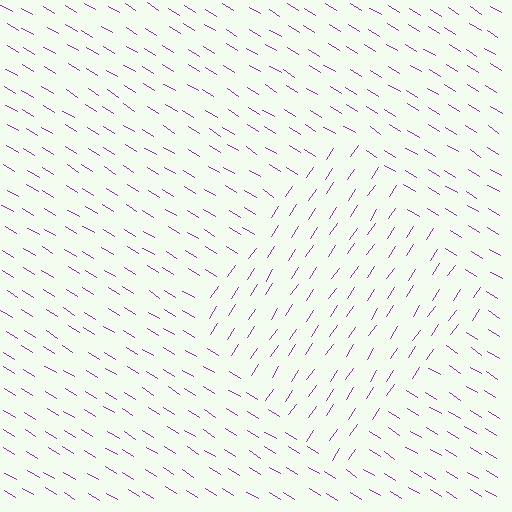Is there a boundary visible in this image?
Yes, there is a texture boundary formed by a change in line orientation.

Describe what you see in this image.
The image is filled with small purple line segments. A diamond region in the image has lines oriented differently from the surrounding lines, creating a visible texture boundary.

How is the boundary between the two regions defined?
The boundary is defined purely by a change in line orientation (approximately 88 degrees difference). All lines are the same color and thickness.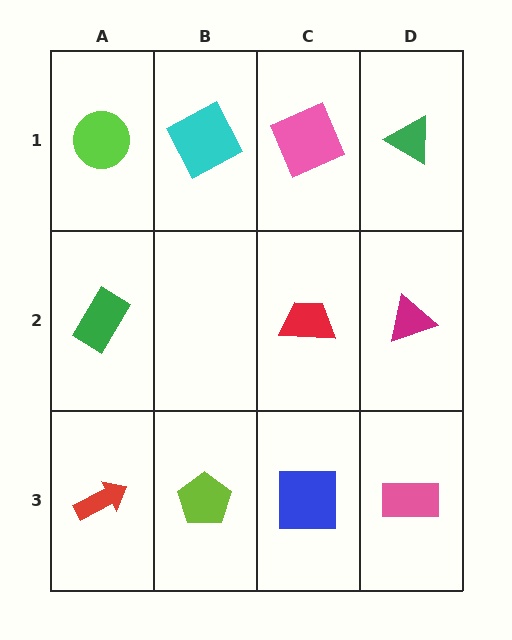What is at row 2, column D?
A magenta triangle.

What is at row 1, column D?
A green triangle.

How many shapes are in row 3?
4 shapes.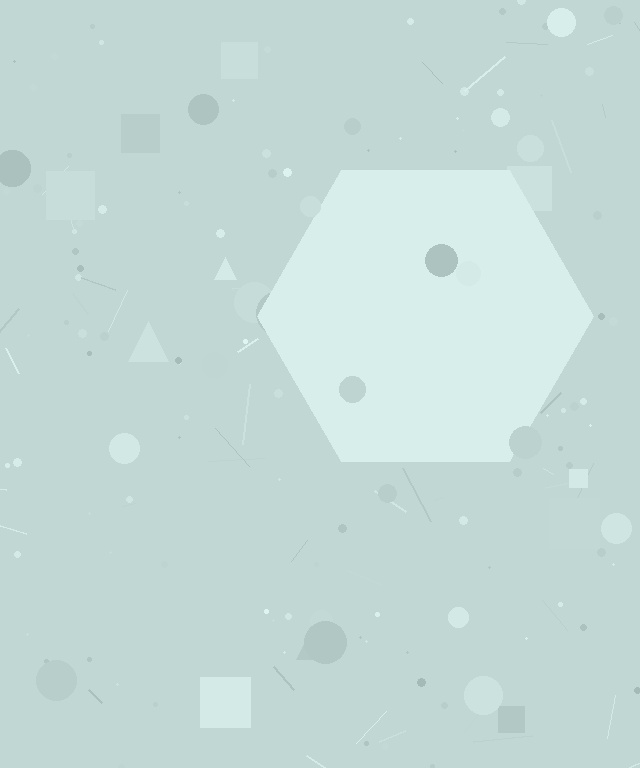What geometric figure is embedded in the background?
A hexagon is embedded in the background.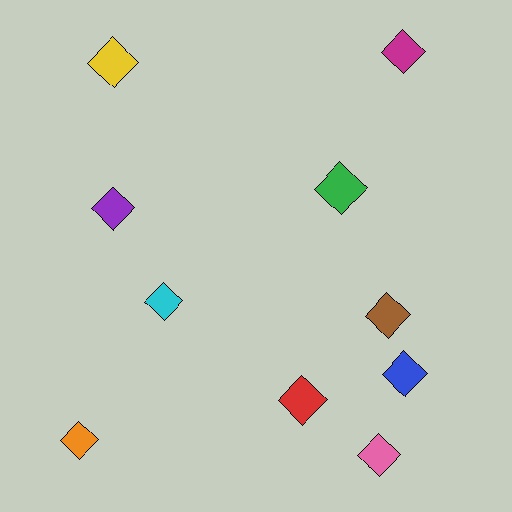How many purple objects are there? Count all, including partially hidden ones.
There is 1 purple object.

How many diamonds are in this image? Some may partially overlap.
There are 10 diamonds.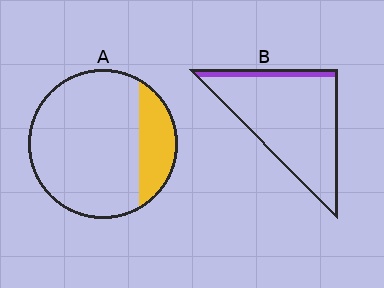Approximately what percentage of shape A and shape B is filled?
A is approximately 20% and B is approximately 10%.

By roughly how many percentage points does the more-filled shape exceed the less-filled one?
By roughly 10 percentage points (A over B).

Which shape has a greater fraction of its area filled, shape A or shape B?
Shape A.